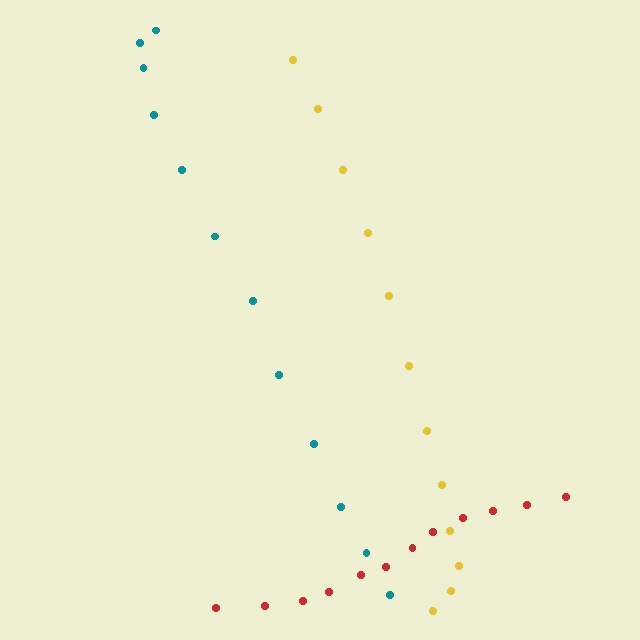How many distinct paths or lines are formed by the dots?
There are 3 distinct paths.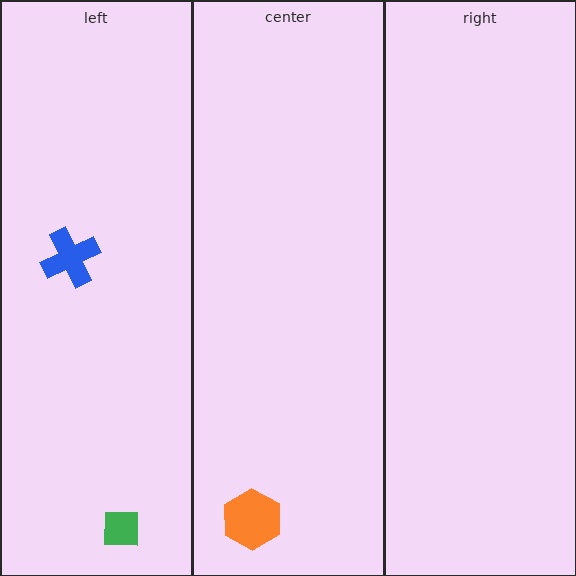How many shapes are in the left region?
2.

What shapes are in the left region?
The blue cross, the green square.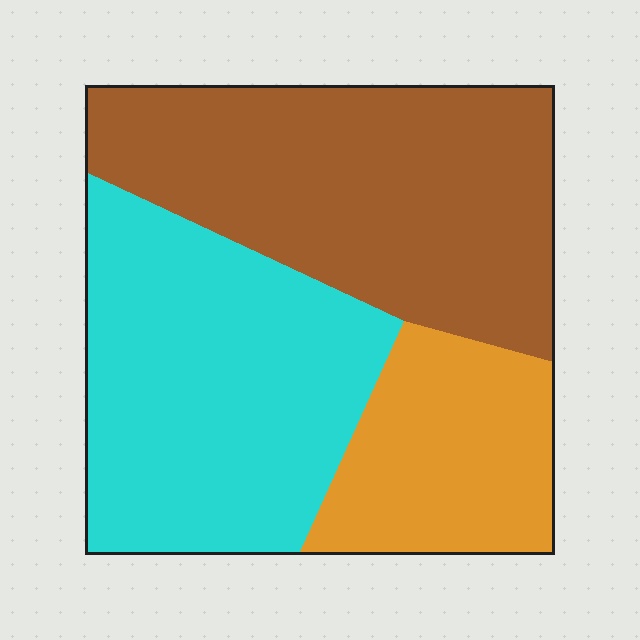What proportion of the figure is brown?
Brown takes up about two fifths (2/5) of the figure.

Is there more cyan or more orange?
Cyan.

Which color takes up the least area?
Orange, at roughly 20%.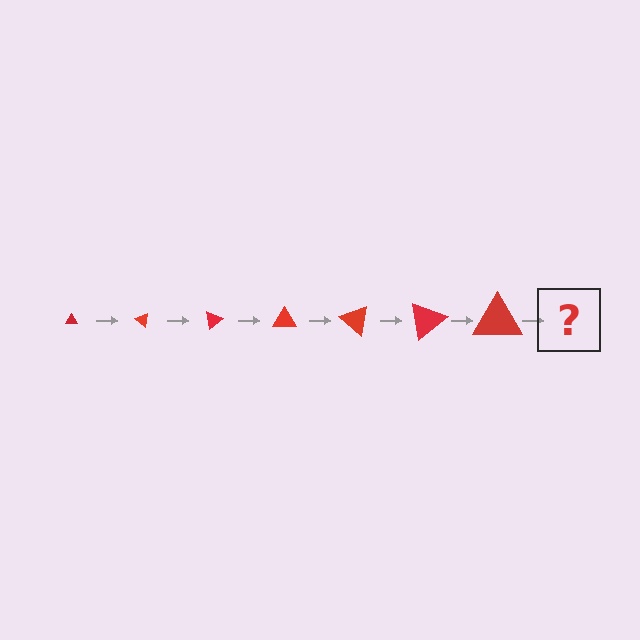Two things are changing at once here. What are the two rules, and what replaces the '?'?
The two rules are that the triangle grows larger each step and it rotates 40 degrees each step. The '?' should be a triangle, larger than the previous one and rotated 280 degrees from the start.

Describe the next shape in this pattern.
It should be a triangle, larger than the previous one and rotated 280 degrees from the start.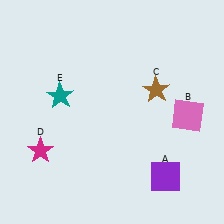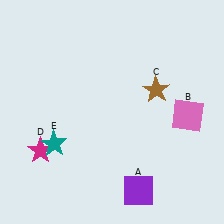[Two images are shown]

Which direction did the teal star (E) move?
The teal star (E) moved down.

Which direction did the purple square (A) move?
The purple square (A) moved left.